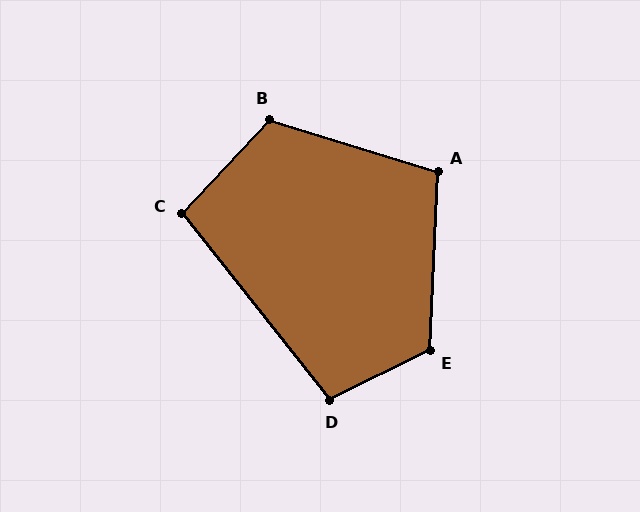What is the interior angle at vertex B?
Approximately 116 degrees (obtuse).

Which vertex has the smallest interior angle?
C, at approximately 98 degrees.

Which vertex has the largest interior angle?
E, at approximately 119 degrees.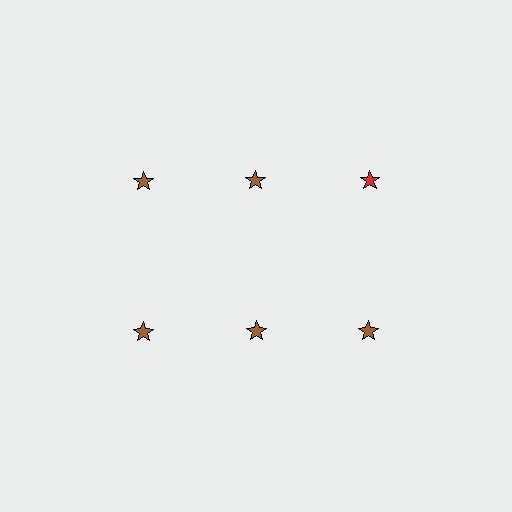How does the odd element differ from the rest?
It has a different color: red instead of brown.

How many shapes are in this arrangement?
There are 6 shapes arranged in a grid pattern.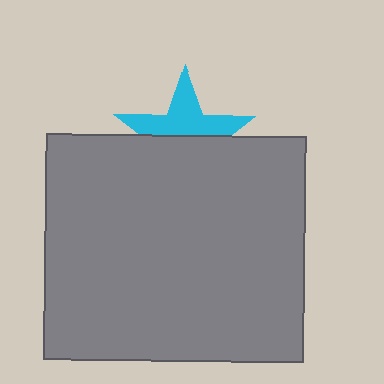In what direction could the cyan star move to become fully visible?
The cyan star could move up. That would shift it out from behind the gray rectangle entirely.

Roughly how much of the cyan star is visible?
About half of it is visible (roughly 49%).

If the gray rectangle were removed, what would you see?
You would see the complete cyan star.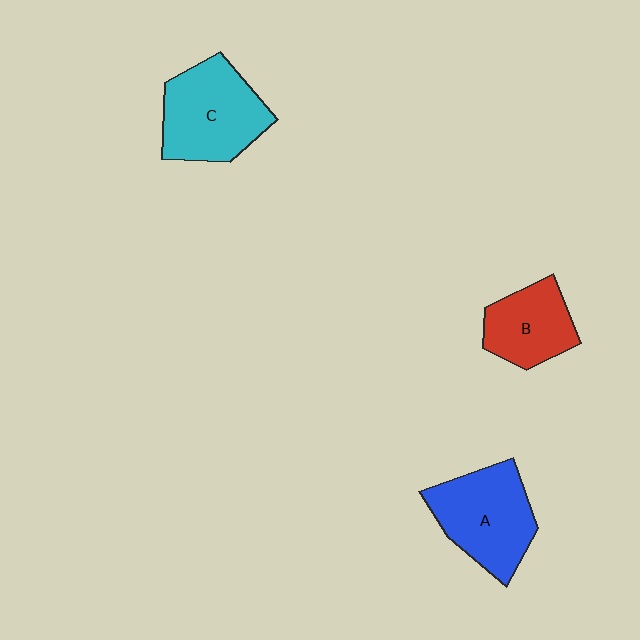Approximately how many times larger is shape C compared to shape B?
Approximately 1.4 times.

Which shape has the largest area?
Shape C (cyan).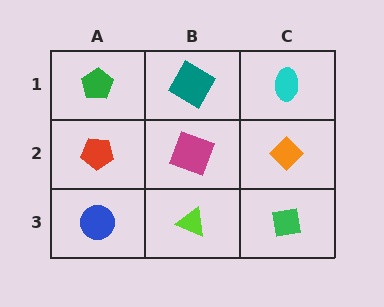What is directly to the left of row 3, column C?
A lime triangle.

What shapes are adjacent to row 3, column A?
A red pentagon (row 2, column A), a lime triangle (row 3, column B).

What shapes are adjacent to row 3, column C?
An orange diamond (row 2, column C), a lime triangle (row 3, column B).